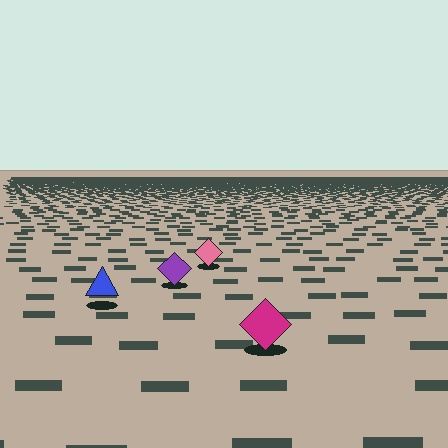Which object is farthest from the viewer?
The pink diamond is farthest from the viewer. It appears smaller and the ground texture around it is denser.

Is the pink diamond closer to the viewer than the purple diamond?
No. The purple diamond is closer — you can tell from the texture gradient: the ground texture is coarser near it.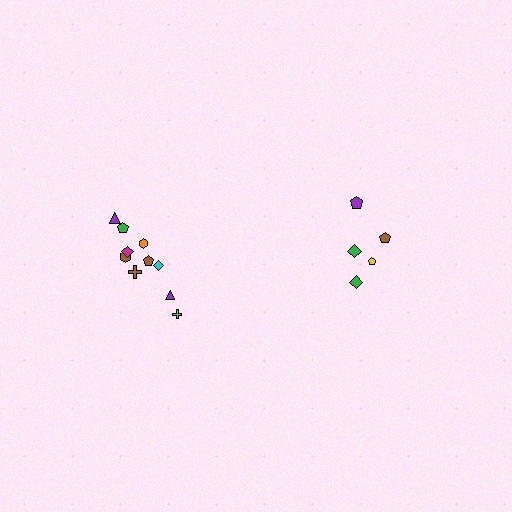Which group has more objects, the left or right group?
The left group.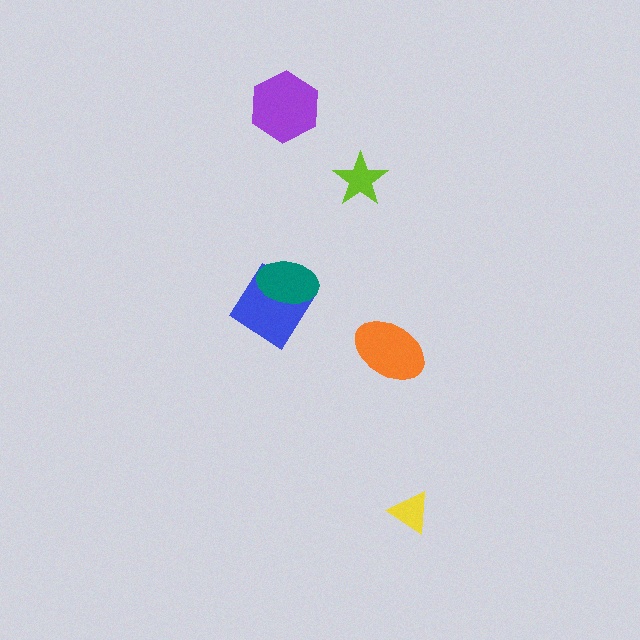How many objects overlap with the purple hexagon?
0 objects overlap with the purple hexagon.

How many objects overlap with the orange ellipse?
0 objects overlap with the orange ellipse.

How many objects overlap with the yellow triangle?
0 objects overlap with the yellow triangle.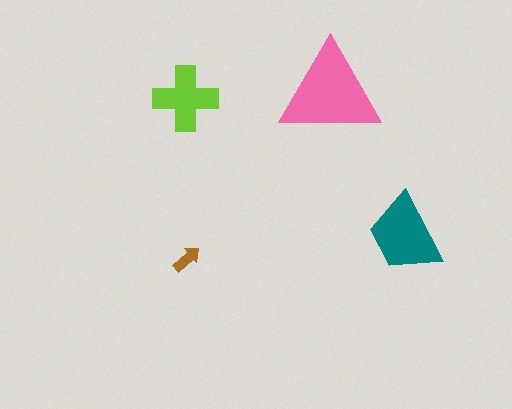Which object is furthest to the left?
The lime cross is leftmost.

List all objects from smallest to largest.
The brown arrow, the lime cross, the teal trapezoid, the pink triangle.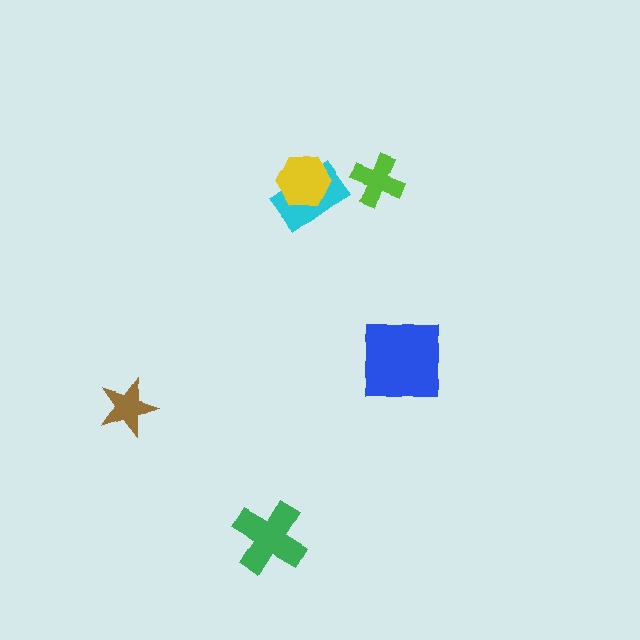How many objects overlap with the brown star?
0 objects overlap with the brown star.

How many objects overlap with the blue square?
0 objects overlap with the blue square.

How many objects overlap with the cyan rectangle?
1 object overlaps with the cyan rectangle.